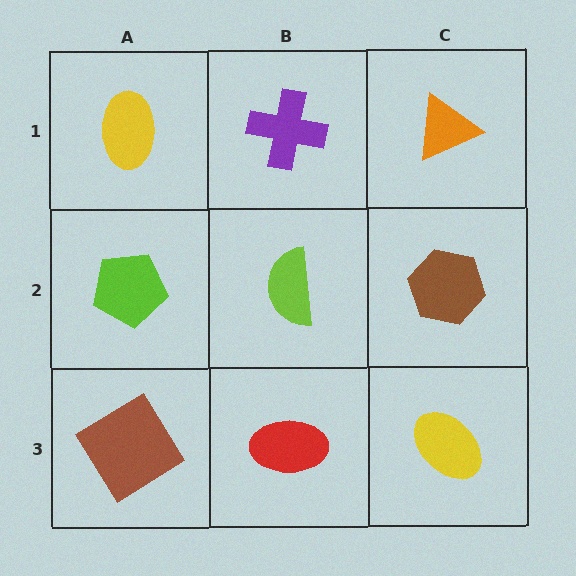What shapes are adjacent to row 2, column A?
A yellow ellipse (row 1, column A), a brown diamond (row 3, column A), a lime semicircle (row 2, column B).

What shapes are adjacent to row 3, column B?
A lime semicircle (row 2, column B), a brown diamond (row 3, column A), a yellow ellipse (row 3, column C).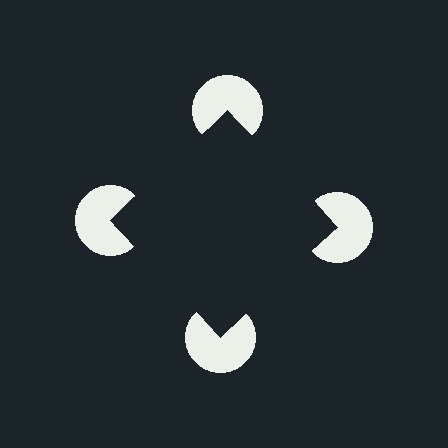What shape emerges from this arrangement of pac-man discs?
An illusory square — its edges are inferred from the aligned wedge cuts in the pac-man discs, not physically drawn.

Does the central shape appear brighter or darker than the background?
It typically appears slightly darker than the background, even though no actual brightness change is drawn.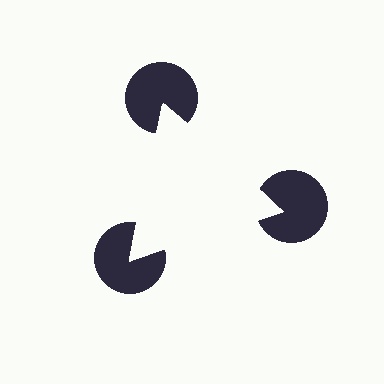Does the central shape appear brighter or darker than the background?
It typically appears slightly brighter than the background, even though no actual brightness change is drawn.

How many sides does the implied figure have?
3 sides.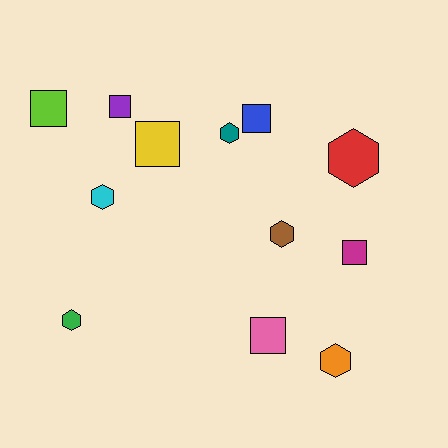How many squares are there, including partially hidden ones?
There are 6 squares.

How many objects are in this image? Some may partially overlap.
There are 12 objects.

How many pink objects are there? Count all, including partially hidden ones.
There is 1 pink object.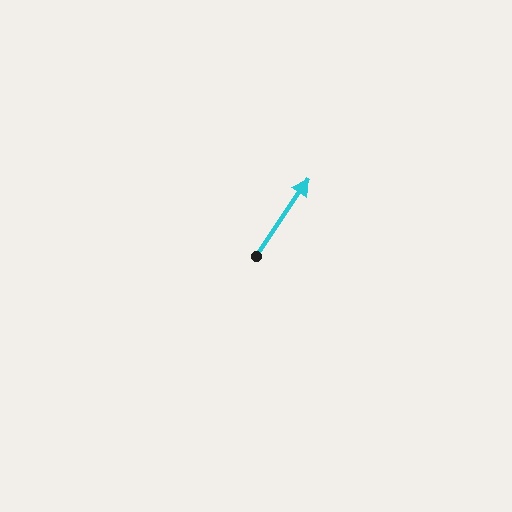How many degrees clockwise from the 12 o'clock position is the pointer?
Approximately 34 degrees.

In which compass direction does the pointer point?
Northeast.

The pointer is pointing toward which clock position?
Roughly 1 o'clock.